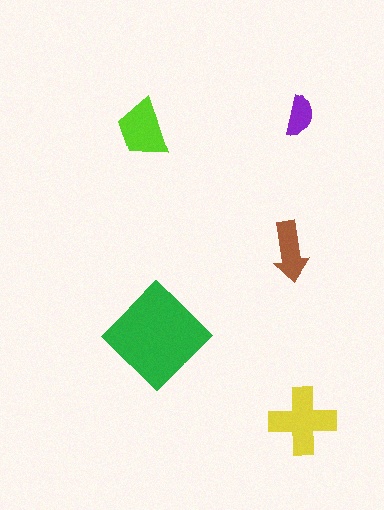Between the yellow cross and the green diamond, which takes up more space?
The green diamond.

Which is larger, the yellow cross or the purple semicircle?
The yellow cross.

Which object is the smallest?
The purple semicircle.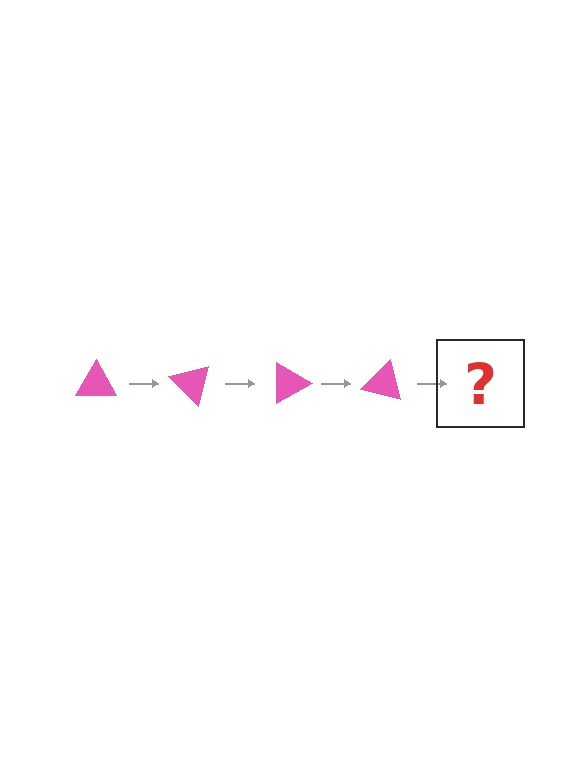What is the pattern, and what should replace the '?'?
The pattern is that the triangle rotates 45 degrees each step. The '?' should be a pink triangle rotated 180 degrees.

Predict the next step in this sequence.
The next step is a pink triangle rotated 180 degrees.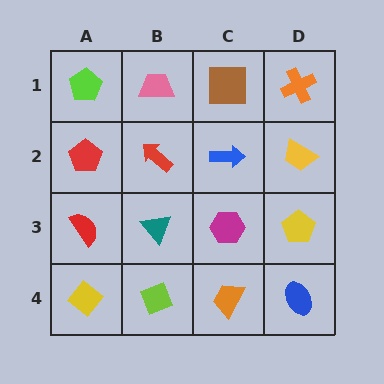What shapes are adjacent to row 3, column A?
A red pentagon (row 2, column A), a yellow diamond (row 4, column A), a teal triangle (row 3, column B).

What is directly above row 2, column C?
A brown square.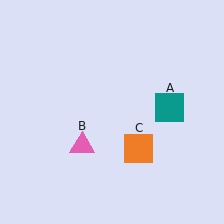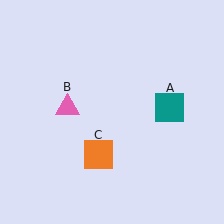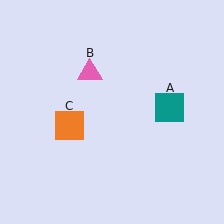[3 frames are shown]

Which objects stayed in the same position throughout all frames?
Teal square (object A) remained stationary.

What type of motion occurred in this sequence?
The pink triangle (object B), orange square (object C) rotated clockwise around the center of the scene.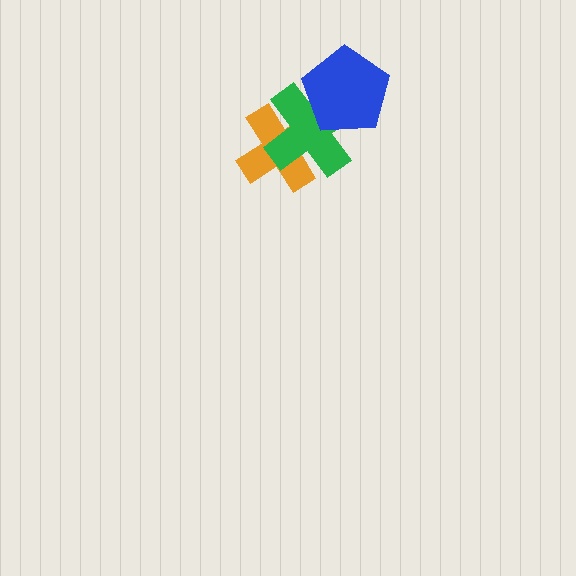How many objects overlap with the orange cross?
1 object overlaps with the orange cross.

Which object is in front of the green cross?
The blue pentagon is in front of the green cross.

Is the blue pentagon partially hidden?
No, no other shape covers it.